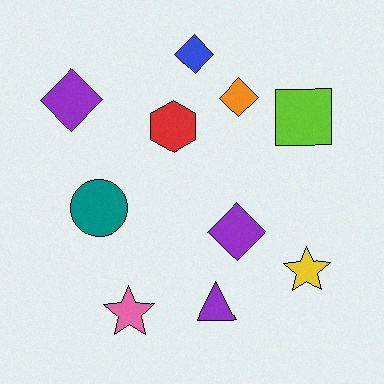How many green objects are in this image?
There are no green objects.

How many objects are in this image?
There are 10 objects.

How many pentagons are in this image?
There are no pentagons.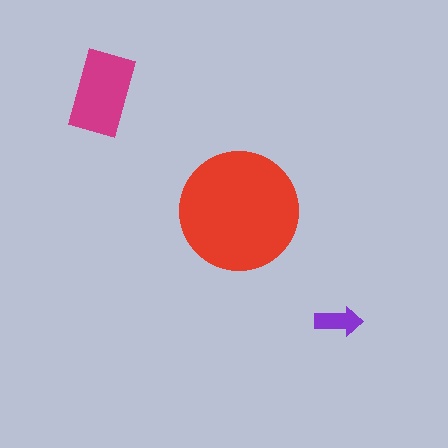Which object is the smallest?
The purple arrow.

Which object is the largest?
The red circle.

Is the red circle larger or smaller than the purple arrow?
Larger.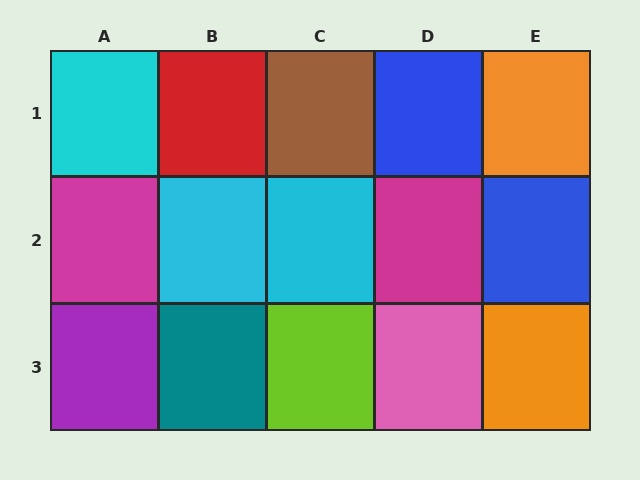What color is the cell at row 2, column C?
Cyan.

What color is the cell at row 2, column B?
Cyan.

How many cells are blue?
2 cells are blue.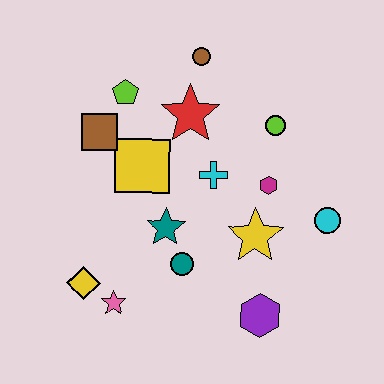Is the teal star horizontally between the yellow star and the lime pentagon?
Yes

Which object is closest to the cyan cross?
The magenta hexagon is closest to the cyan cross.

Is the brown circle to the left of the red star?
No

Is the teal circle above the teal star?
No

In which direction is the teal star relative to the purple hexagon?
The teal star is to the left of the purple hexagon.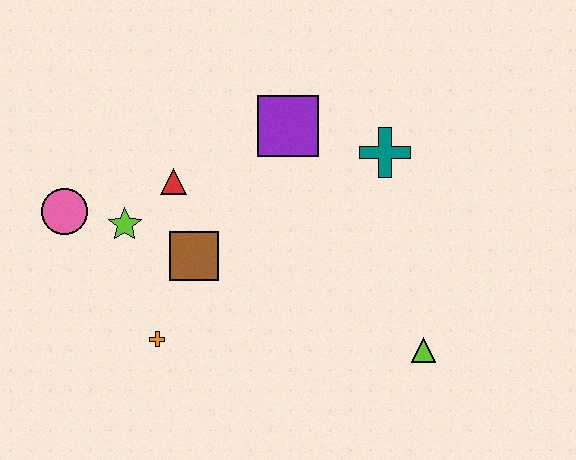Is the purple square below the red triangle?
No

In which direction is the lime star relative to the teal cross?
The lime star is to the left of the teal cross.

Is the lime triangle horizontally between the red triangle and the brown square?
No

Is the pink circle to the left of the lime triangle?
Yes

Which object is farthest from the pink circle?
The lime triangle is farthest from the pink circle.